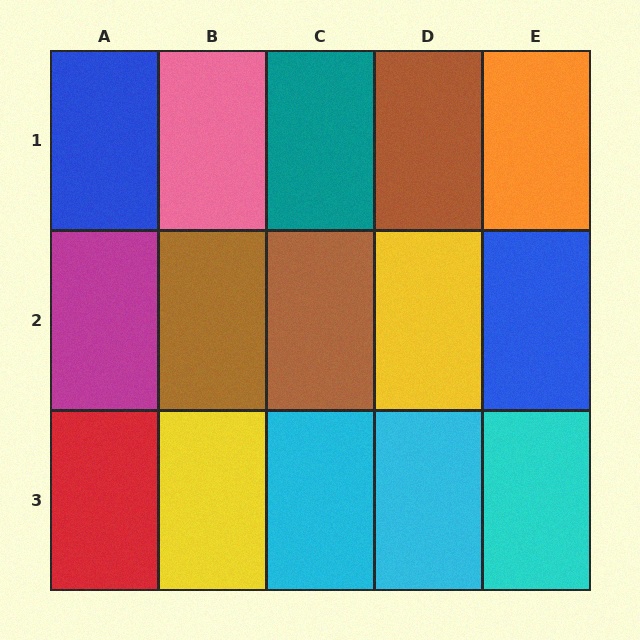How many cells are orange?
1 cell is orange.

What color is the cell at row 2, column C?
Brown.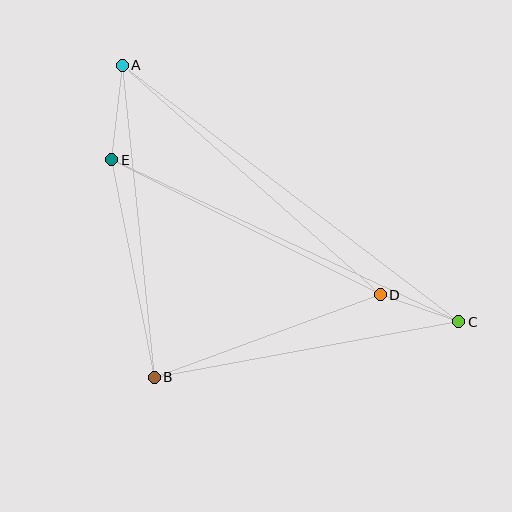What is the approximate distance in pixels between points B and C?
The distance between B and C is approximately 310 pixels.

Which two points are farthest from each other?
Points A and C are farthest from each other.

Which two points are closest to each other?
Points C and D are closest to each other.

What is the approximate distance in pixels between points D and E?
The distance between D and E is approximately 300 pixels.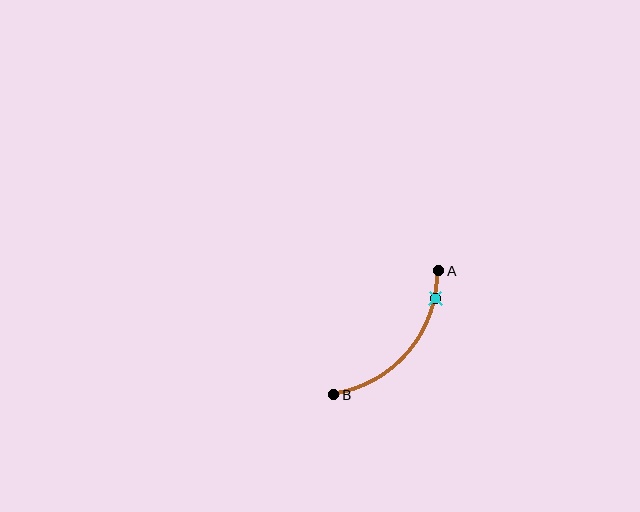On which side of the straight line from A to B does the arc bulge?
The arc bulges below and to the right of the straight line connecting A and B.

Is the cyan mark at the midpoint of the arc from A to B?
No. The cyan mark lies on the arc but is closer to endpoint A. The arc midpoint would be at the point on the curve equidistant along the arc from both A and B.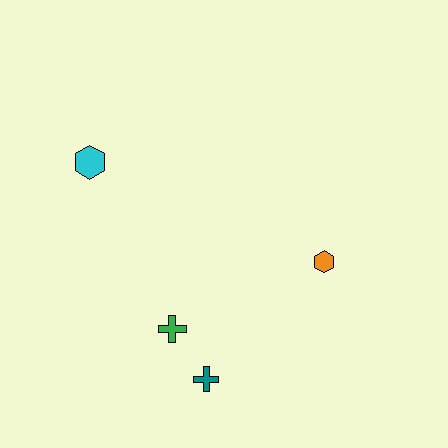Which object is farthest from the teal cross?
The cyan hexagon is farthest from the teal cross.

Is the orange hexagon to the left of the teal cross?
No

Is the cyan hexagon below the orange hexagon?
No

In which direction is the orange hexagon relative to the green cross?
The orange hexagon is to the right of the green cross.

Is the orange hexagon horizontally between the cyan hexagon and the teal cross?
No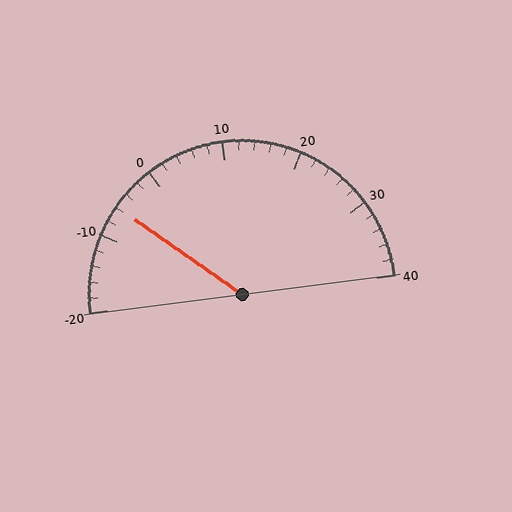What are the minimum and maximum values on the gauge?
The gauge ranges from -20 to 40.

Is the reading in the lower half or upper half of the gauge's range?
The reading is in the lower half of the range (-20 to 40).